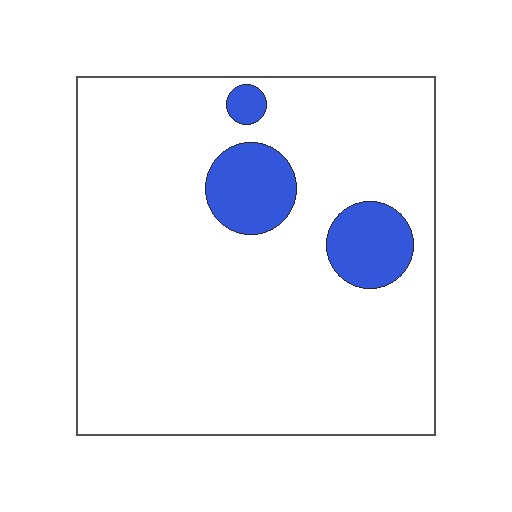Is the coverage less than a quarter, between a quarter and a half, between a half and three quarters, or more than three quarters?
Less than a quarter.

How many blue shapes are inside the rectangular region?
3.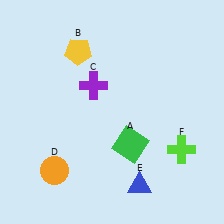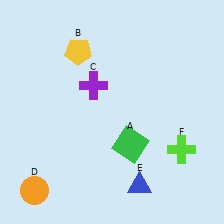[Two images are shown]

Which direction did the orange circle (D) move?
The orange circle (D) moved left.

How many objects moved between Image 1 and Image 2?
1 object moved between the two images.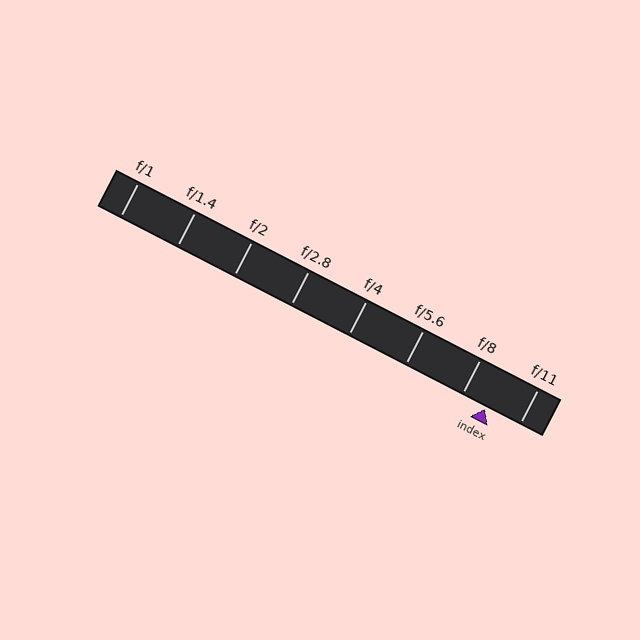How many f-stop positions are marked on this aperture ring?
There are 8 f-stop positions marked.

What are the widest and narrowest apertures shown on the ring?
The widest aperture shown is f/1 and the narrowest is f/11.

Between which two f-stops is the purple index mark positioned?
The index mark is between f/8 and f/11.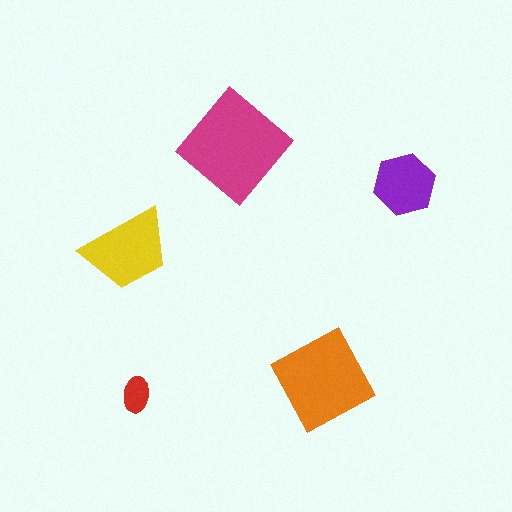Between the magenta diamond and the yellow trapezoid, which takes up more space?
The magenta diamond.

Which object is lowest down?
The red ellipse is bottommost.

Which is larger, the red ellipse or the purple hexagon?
The purple hexagon.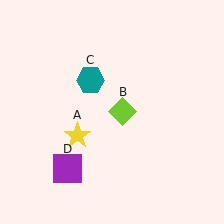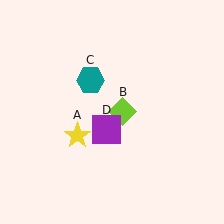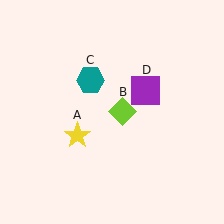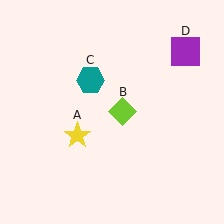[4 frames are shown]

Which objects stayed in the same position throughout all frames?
Yellow star (object A) and lime diamond (object B) and teal hexagon (object C) remained stationary.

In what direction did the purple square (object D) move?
The purple square (object D) moved up and to the right.